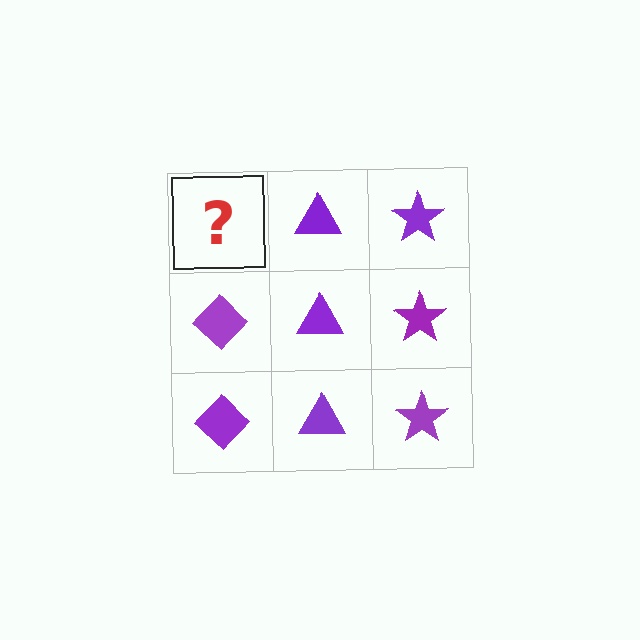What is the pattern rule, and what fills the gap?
The rule is that each column has a consistent shape. The gap should be filled with a purple diamond.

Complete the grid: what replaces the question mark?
The question mark should be replaced with a purple diamond.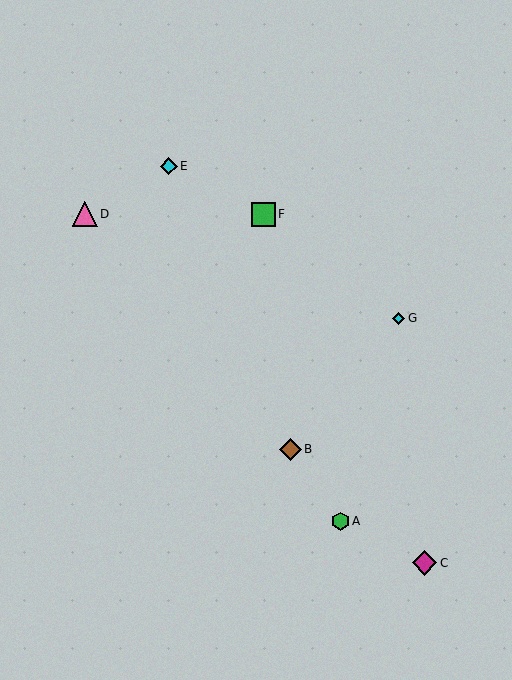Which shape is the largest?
The magenta diamond (labeled C) is the largest.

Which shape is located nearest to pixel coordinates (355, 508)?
The green hexagon (labeled A) at (340, 521) is nearest to that location.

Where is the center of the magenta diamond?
The center of the magenta diamond is at (424, 563).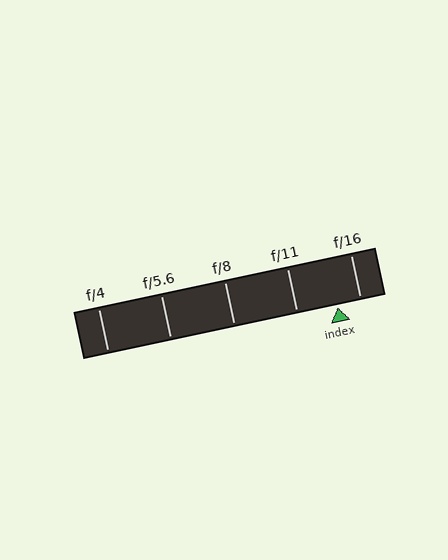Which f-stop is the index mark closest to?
The index mark is closest to f/16.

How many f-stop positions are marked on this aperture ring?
There are 5 f-stop positions marked.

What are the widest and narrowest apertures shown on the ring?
The widest aperture shown is f/4 and the narrowest is f/16.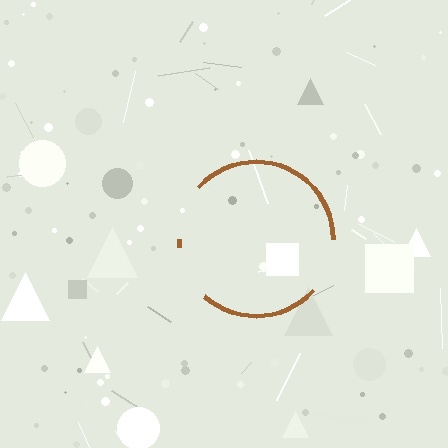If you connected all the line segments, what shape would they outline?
They would outline a circle.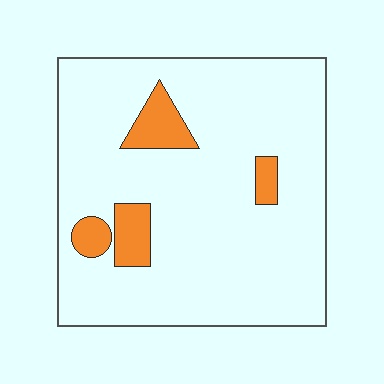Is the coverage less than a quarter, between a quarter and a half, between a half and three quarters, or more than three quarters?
Less than a quarter.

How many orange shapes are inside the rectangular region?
4.